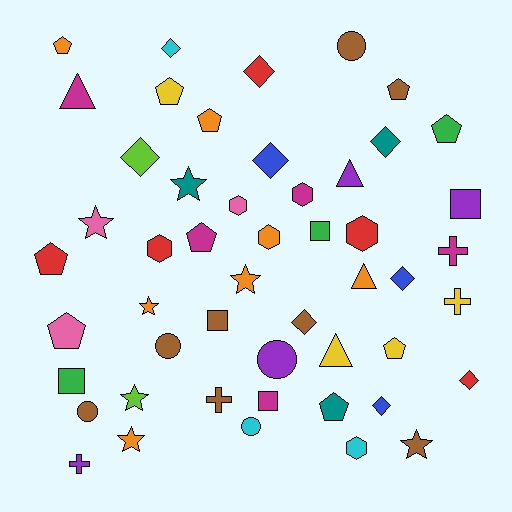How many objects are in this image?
There are 50 objects.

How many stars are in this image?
There are 7 stars.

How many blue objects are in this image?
There are 3 blue objects.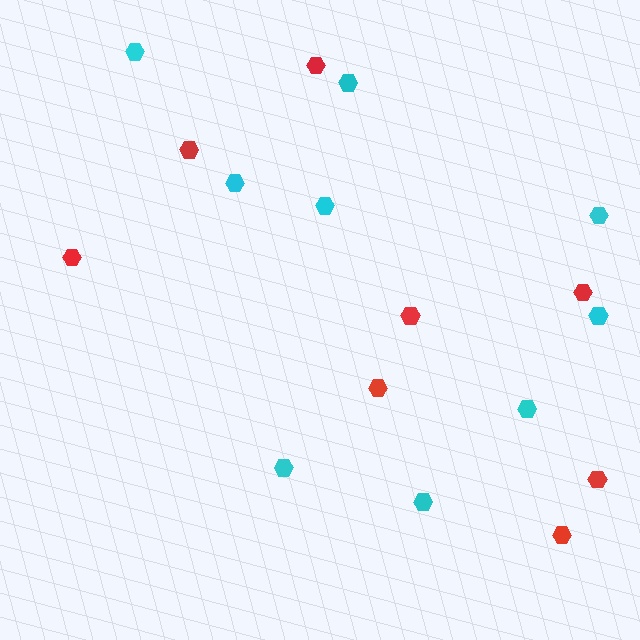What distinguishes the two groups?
There are 2 groups: one group of red hexagons (8) and one group of cyan hexagons (9).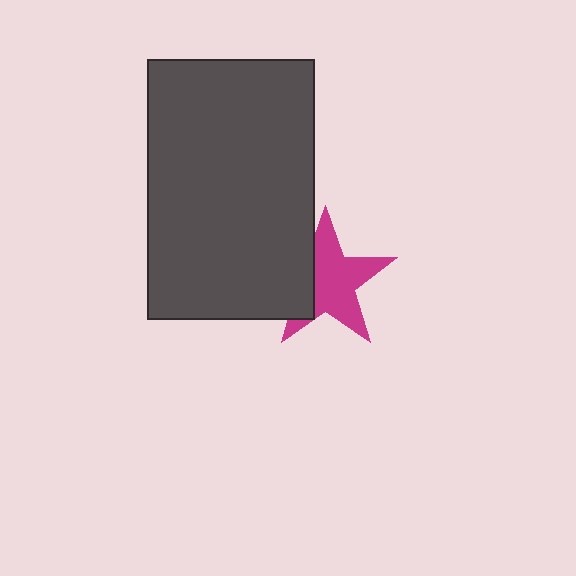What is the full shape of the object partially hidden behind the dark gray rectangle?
The partially hidden object is a magenta star.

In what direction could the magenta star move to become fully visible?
The magenta star could move right. That would shift it out from behind the dark gray rectangle entirely.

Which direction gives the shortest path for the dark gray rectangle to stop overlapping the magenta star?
Moving left gives the shortest separation.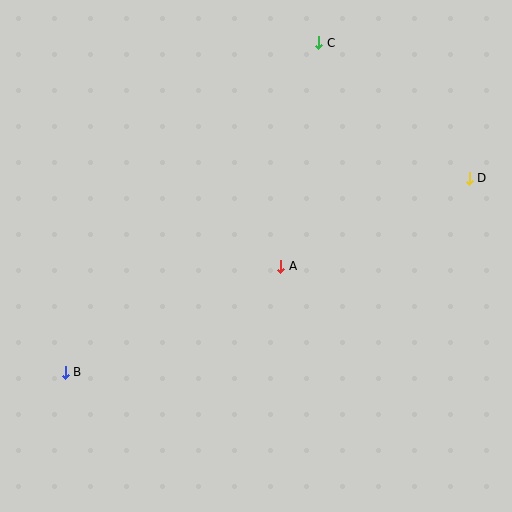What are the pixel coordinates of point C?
Point C is at (319, 43).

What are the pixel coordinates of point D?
Point D is at (469, 178).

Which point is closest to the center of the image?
Point A at (281, 266) is closest to the center.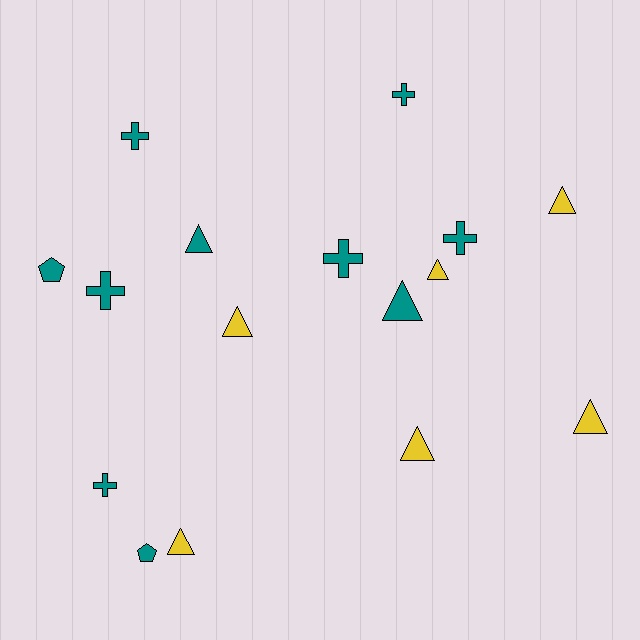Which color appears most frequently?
Teal, with 10 objects.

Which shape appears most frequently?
Triangle, with 8 objects.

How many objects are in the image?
There are 16 objects.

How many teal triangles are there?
There are 2 teal triangles.